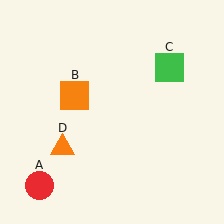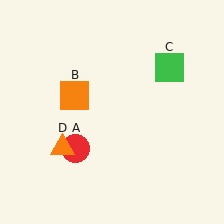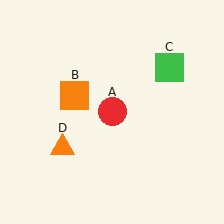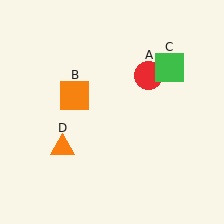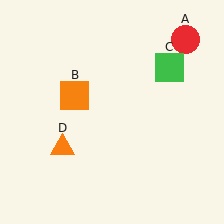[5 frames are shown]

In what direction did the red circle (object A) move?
The red circle (object A) moved up and to the right.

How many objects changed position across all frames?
1 object changed position: red circle (object A).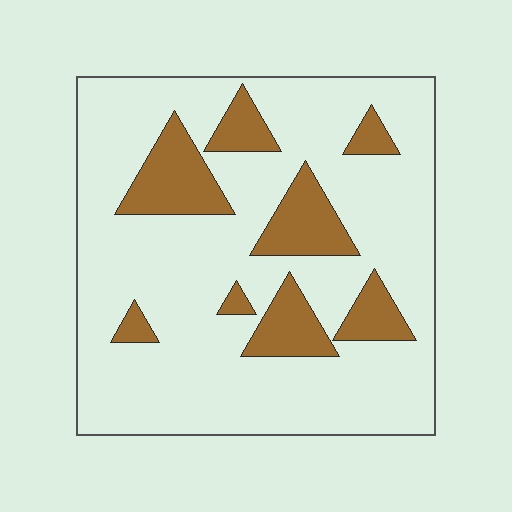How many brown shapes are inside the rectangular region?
8.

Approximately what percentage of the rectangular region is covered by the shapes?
Approximately 20%.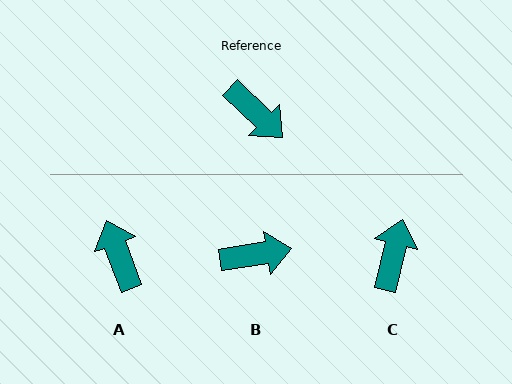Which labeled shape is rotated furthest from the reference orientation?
A, about 154 degrees away.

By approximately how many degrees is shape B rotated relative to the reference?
Approximately 53 degrees counter-clockwise.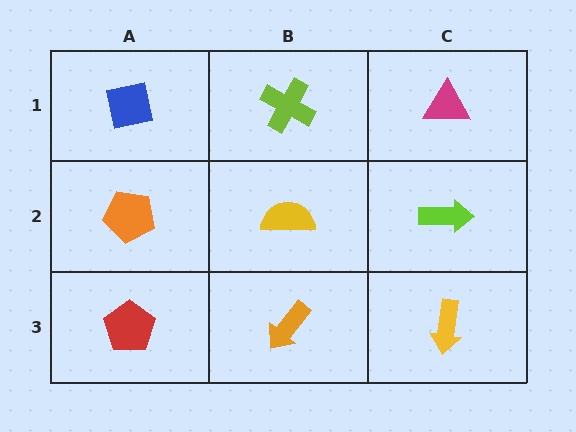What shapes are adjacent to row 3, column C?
A lime arrow (row 2, column C), an orange arrow (row 3, column B).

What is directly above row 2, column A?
A blue square.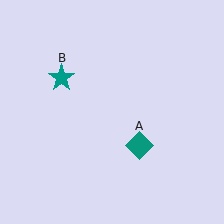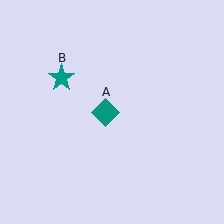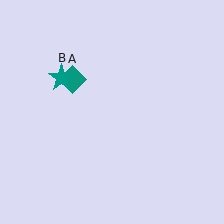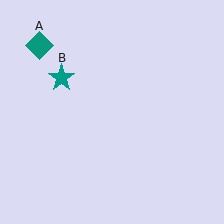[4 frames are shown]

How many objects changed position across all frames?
1 object changed position: teal diamond (object A).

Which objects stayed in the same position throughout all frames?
Teal star (object B) remained stationary.